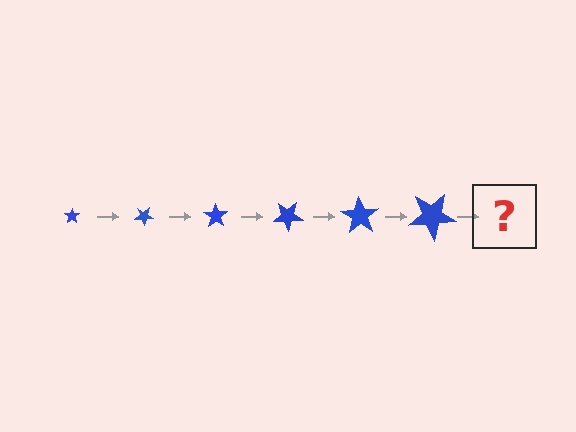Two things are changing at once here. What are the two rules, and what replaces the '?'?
The two rules are that the star grows larger each step and it rotates 35 degrees each step. The '?' should be a star, larger than the previous one and rotated 210 degrees from the start.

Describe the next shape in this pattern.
It should be a star, larger than the previous one and rotated 210 degrees from the start.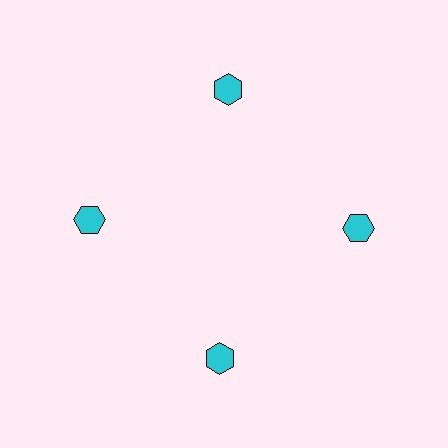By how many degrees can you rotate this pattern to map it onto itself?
The pattern maps onto itself every 90 degrees of rotation.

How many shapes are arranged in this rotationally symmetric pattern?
There are 4 shapes, arranged in 4 groups of 1.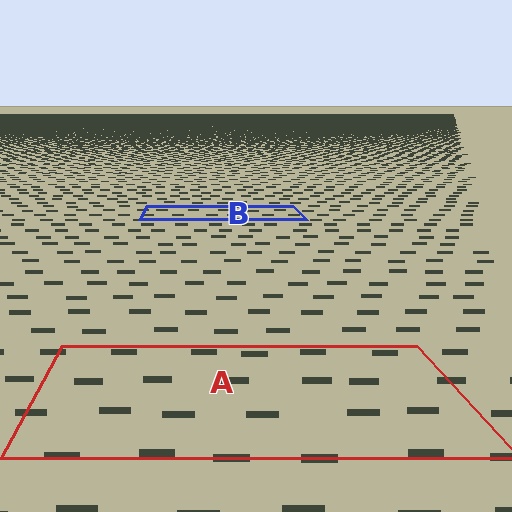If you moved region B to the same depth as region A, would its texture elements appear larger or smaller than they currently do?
They would appear larger. At a closer depth, the same texture elements are projected at a bigger on-screen size.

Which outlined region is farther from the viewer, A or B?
Region B is farther from the viewer — the texture elements inside it appear smaller and more densely packed.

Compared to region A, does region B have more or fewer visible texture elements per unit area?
Region B has more texture elements per unit area — they are packed more densely because it is farther away.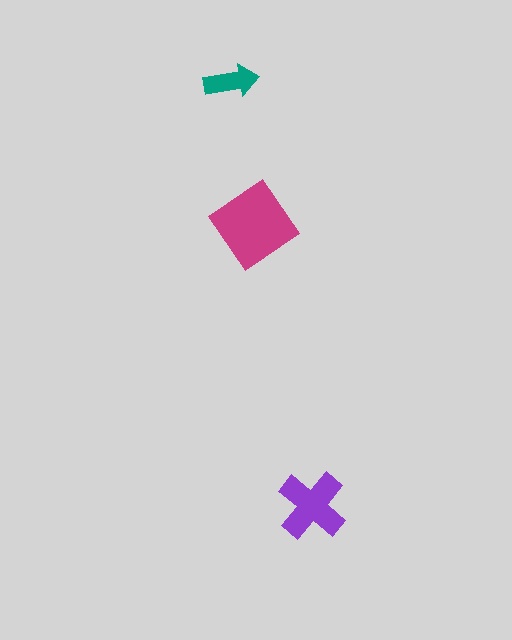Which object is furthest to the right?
The purple cross is rightmost.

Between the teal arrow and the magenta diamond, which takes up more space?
The magenta diamond.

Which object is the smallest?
The teal arrow.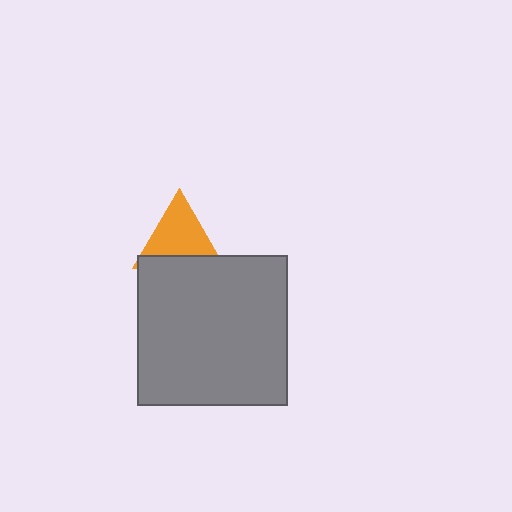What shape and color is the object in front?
The object in front is a gray square.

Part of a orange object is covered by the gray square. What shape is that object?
It is a triangle.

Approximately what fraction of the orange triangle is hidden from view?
Roughly 31% of the orange triangle is hidden behind the gray square.